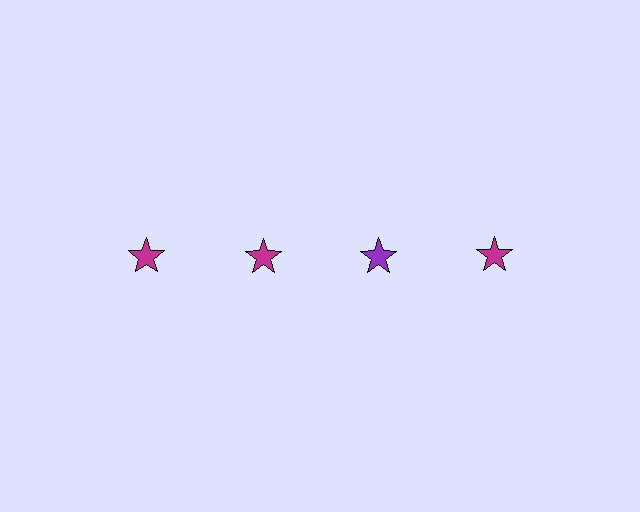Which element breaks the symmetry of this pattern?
The purple star in the top row, center column breaks the symmetry. All other shapes are magenta stars.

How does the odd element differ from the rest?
It has a different color: purple instead of magenta.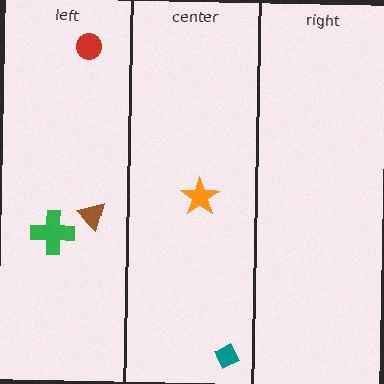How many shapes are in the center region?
2.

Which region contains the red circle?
The left region.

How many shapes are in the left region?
3.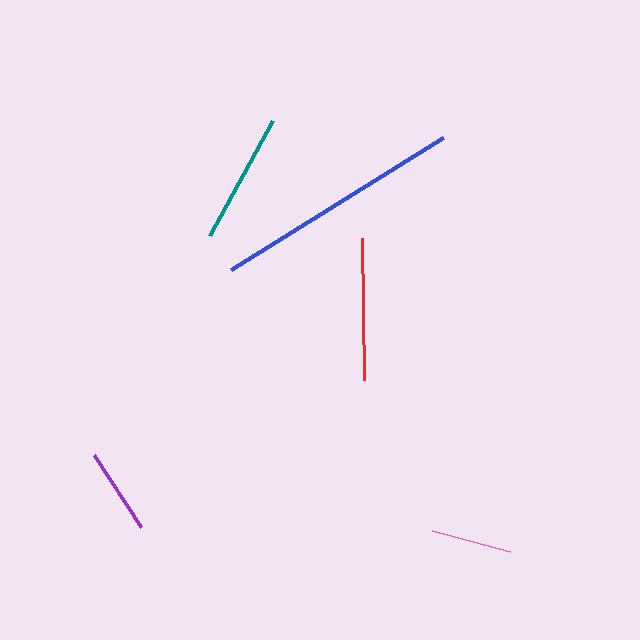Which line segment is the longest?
The blue line is the longest at approximately 250 pixels.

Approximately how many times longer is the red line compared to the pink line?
The red line is approximately 1.8 times the length of the pink line.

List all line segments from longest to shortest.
From longest to shortest: blue, red, teal, purple, pink.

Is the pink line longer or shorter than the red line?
The red line is longer than the pink line.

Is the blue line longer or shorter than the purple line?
The blue line is longer than the purple line.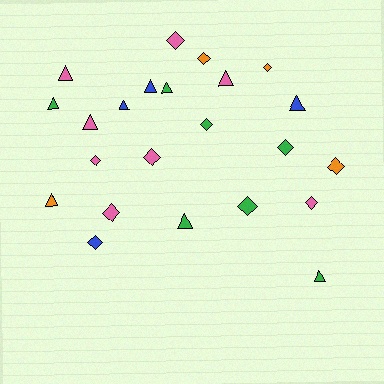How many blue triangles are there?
There are 3 blue triangles.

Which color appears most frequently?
Pink, with 8 objects.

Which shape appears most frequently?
Diamond, with 12 objects.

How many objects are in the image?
There are 23 objects.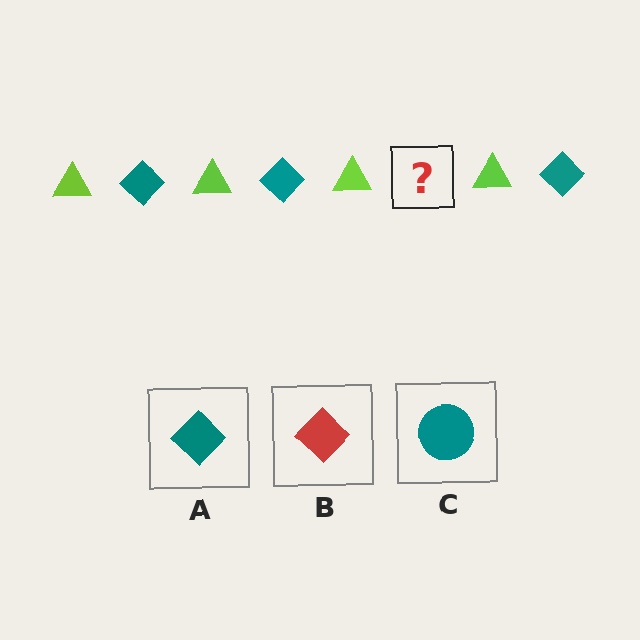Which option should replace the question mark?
Option A.